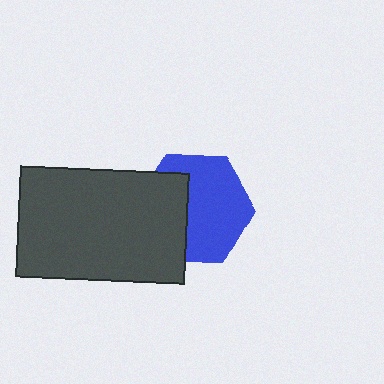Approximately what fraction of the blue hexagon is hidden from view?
Roughly 38% of the blue hexagon is hidden behind the dark gray rectangle.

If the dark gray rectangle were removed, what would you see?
You would see the complete blue hexagon.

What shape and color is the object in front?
The object in front is a dark gray rectangle.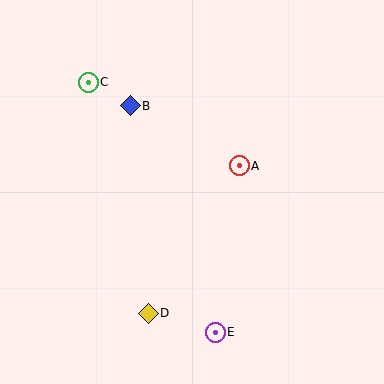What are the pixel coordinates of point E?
Point E is at (215, 332).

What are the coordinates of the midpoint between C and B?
The midpoint between C and B is at (109, 94).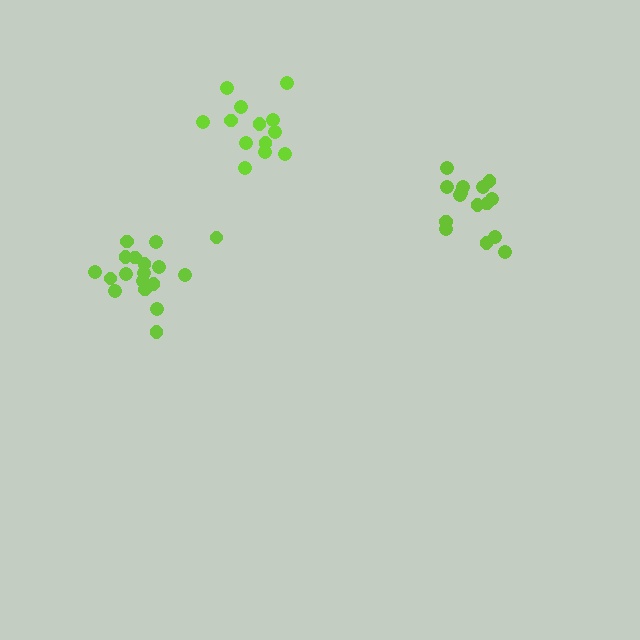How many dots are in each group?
Group 1: 18 dots, Group 2: 15 dots, Group 3: 13 dots (46 total).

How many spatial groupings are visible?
There are 3 spatial groupings.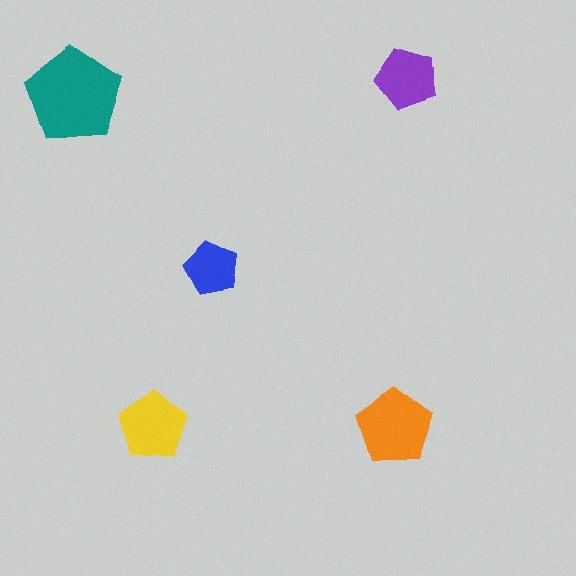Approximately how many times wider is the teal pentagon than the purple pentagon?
About 1.5 times wider.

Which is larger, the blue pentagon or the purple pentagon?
The purple one.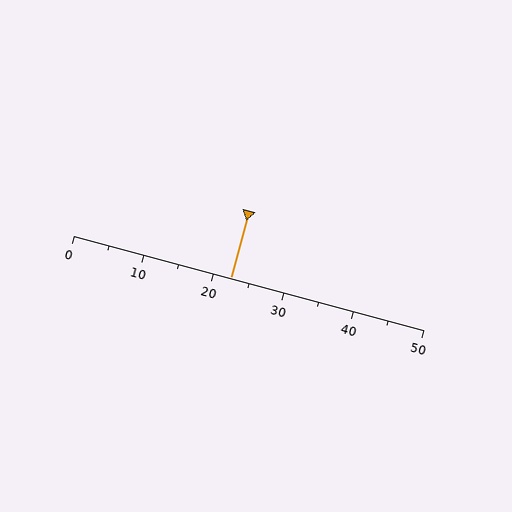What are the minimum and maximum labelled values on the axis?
The axis runs from 0 to 50.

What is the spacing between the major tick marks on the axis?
The major ticks are spaced 10 apart.